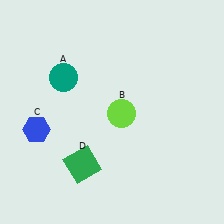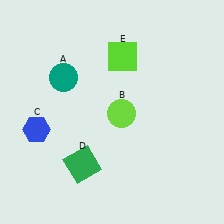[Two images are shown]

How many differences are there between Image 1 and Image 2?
There is 1 difference between the two images.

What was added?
A lime square (E) was added in Image 2.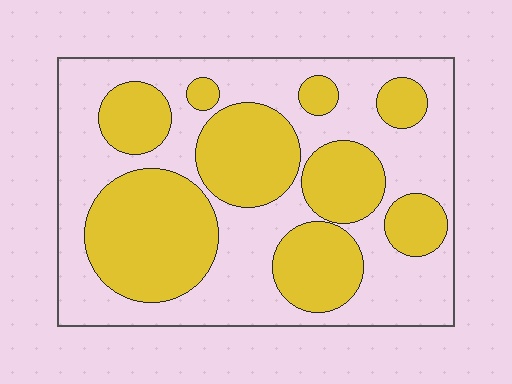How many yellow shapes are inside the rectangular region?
9.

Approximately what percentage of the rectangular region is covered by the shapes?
Approximately 45%.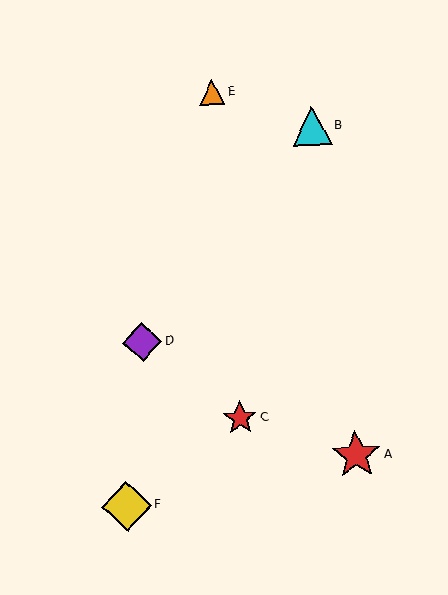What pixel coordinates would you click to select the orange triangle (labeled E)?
Click at (212, 92) to select the orange triangle E.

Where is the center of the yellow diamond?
The center of the yellow diamond is at (127, 506).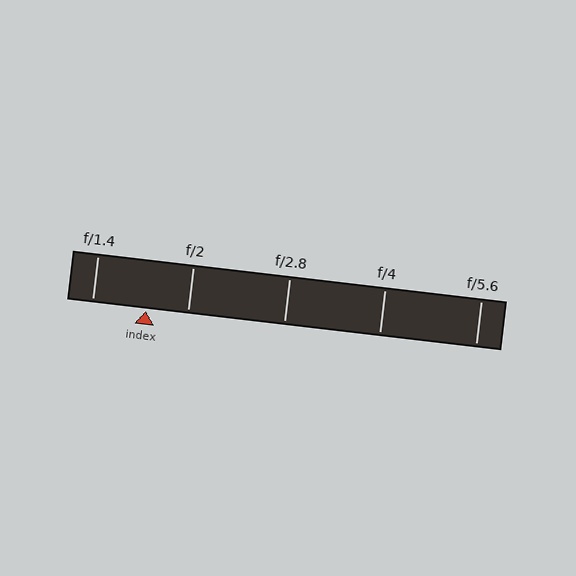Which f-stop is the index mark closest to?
The index mark is closest to f/2.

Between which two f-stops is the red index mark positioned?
The index mark is between f/1.4 and f/2.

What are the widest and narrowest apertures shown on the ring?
The widest aperture shown is f/1.4 and the narrowest is f/5.6.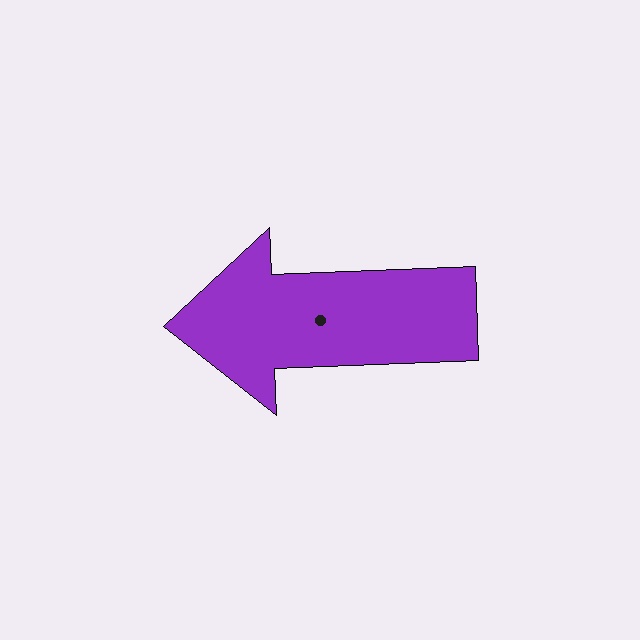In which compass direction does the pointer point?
West.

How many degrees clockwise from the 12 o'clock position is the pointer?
Approximately 268 degrees.